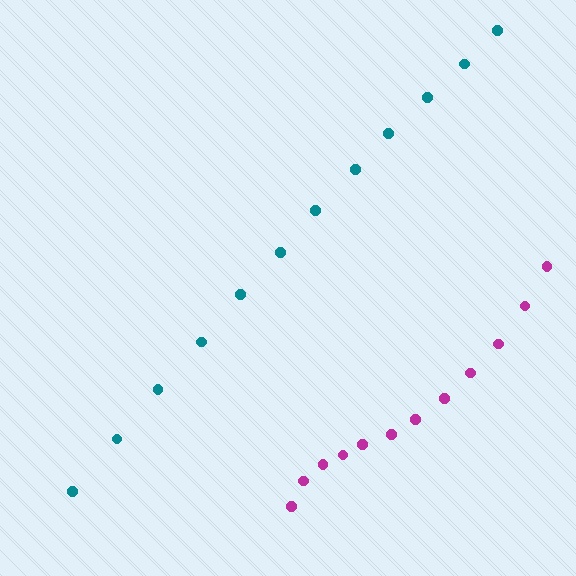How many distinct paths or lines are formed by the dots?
There are 2 distinct paths.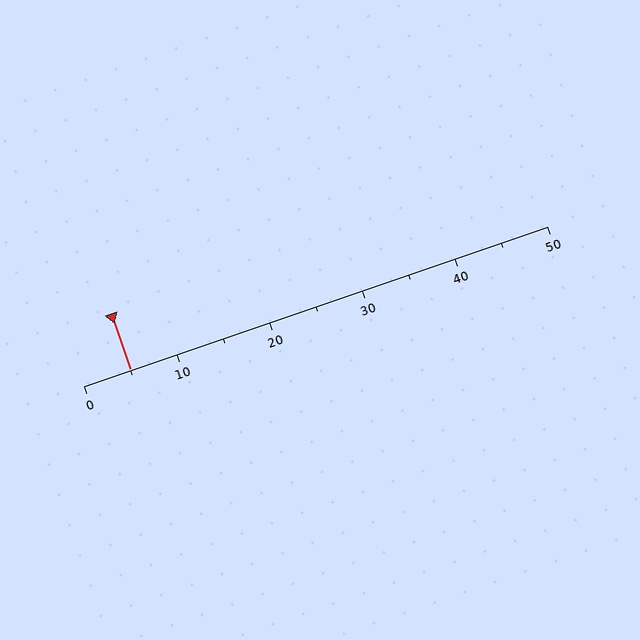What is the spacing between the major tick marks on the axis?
The major ticks are spaced 10 apart.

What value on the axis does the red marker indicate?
The marker indicates approximately 5.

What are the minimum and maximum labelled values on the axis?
The axis runs from 0 to 50.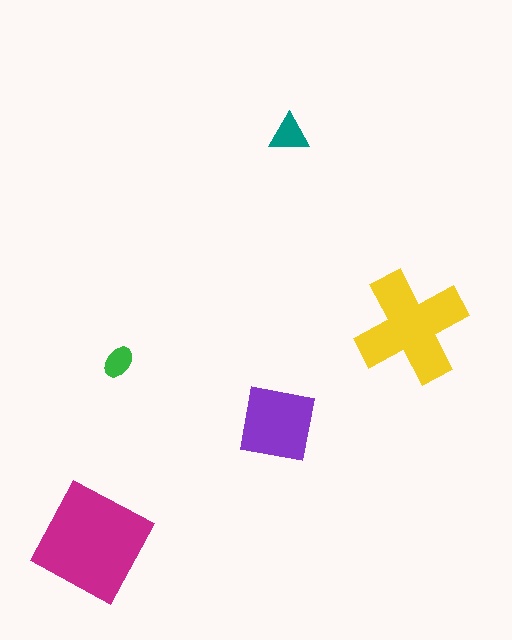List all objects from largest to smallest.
The magenta square, the yellow cross, the purple square, the teal triangle, the green ellipse.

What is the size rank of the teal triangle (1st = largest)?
4th.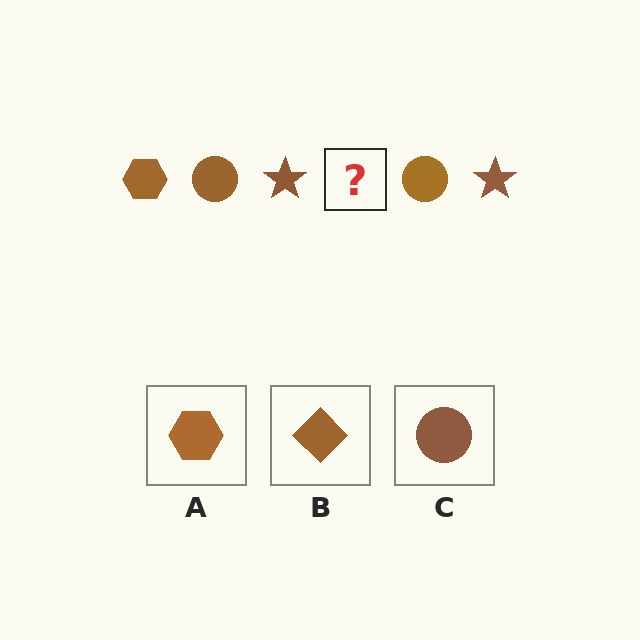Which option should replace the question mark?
Option A.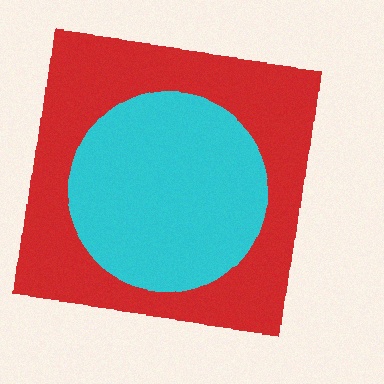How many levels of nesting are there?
2.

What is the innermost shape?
The cyan circle.